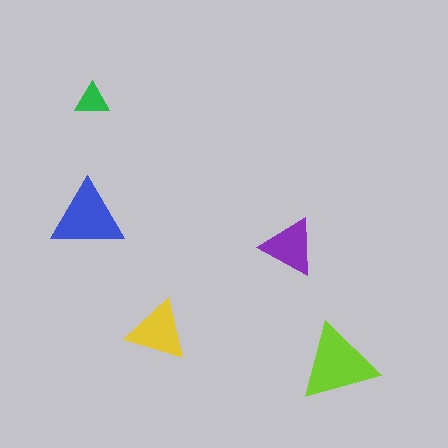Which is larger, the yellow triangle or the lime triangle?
The lime one.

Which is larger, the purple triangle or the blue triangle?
The blue one.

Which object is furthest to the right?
The lime triangle is rightmost.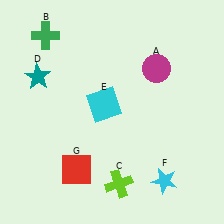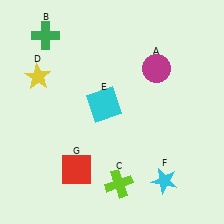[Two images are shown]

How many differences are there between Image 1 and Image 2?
There is 1 difference between the two images.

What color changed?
The star (D) changed from teal in Image 1 to yellow in Image 2.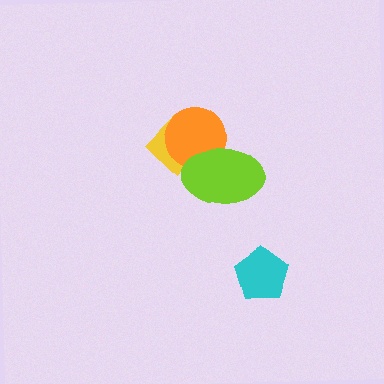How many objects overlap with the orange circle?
2 objects overlap with the orange circle.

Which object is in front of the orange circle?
The lime ellipse is in front of the orange circle.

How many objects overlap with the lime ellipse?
2 objects overlap with the lime ellipse.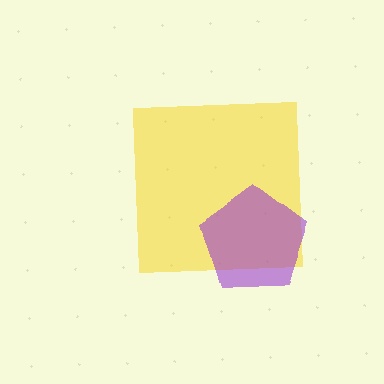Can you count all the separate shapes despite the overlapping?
Yes, there are 2 separate shapes.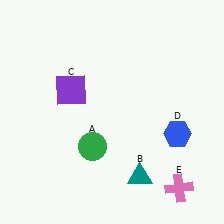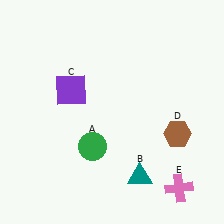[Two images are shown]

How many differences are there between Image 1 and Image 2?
There is 1 difference between the two images.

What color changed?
The hexagon (D) changed from blue in Image 1 to brown in Image 2.